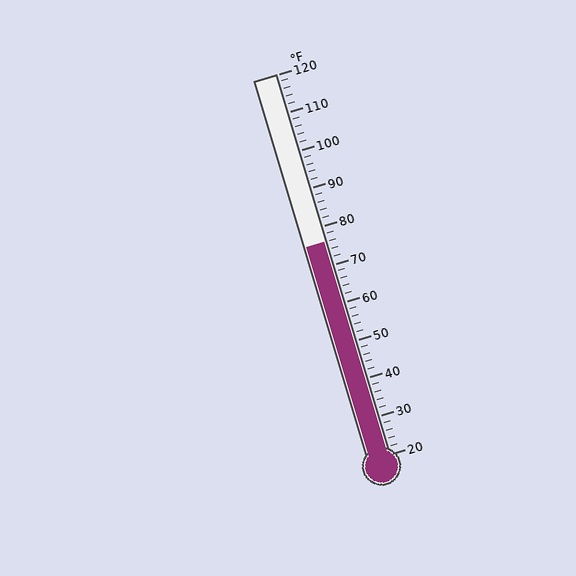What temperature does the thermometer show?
The thermometer shows approximately 76°F.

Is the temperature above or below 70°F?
The temperature is above 70°F.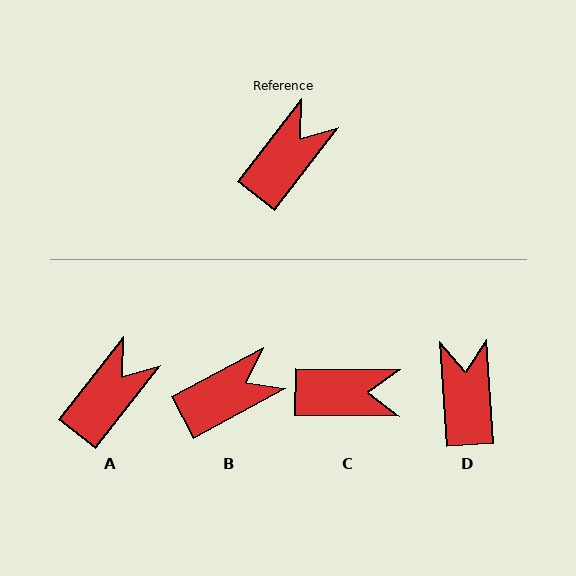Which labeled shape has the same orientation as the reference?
A.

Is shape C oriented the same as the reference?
No, it is off by about 53 degrees.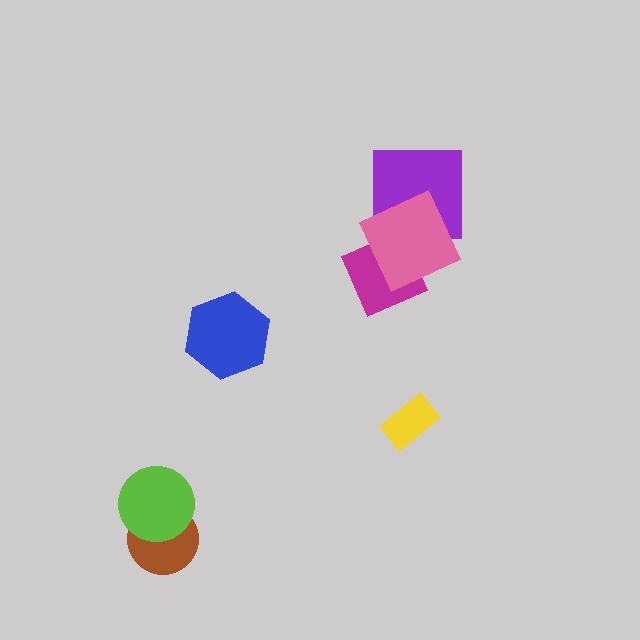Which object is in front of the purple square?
The pink square is in front of the purple square.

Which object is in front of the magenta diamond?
The pink square is in front of the magenta diamond.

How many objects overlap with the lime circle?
1 object overlaps with the lime circle.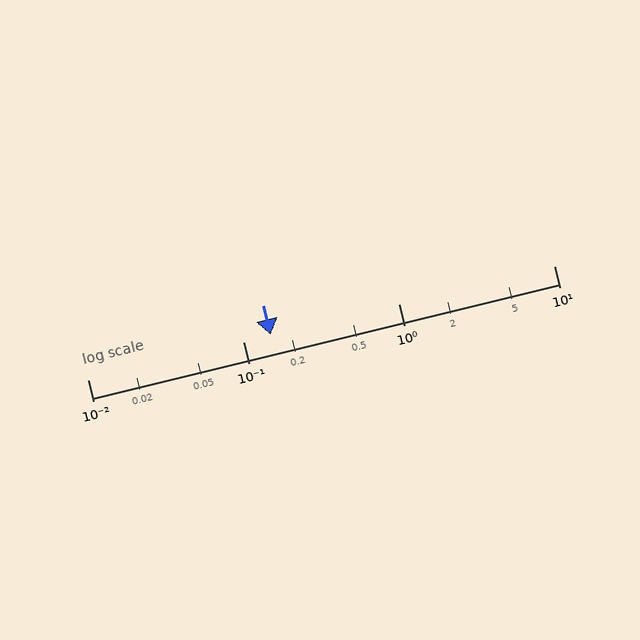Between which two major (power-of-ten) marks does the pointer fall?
The pointer is between 0.1 and 1.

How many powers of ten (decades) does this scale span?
The scale spans 3 decades, from 0.01 to 10.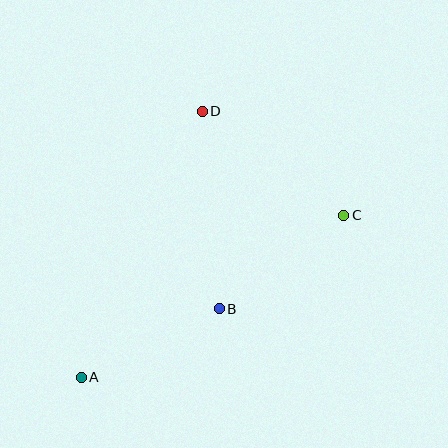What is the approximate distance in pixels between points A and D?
The distance between A and D is approximately 292 pixels.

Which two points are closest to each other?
Points A and B are closest to each other.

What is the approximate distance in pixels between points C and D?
The distance between C and D is approximately 176 pixels.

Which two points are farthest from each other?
Points A and C are farthest from each other.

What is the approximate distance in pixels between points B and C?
The distance between B and C is approximately 155 pixels.